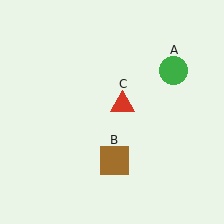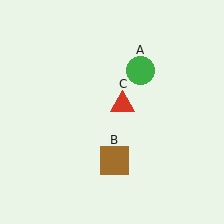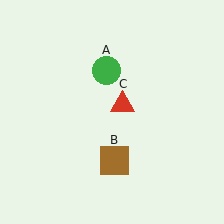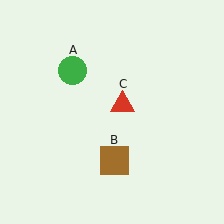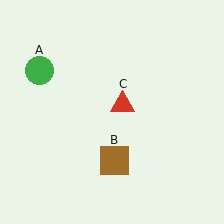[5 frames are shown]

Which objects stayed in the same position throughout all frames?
Brown square (object B) and red triangle (object C) remained stationary.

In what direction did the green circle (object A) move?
The green circle (object A) moved left.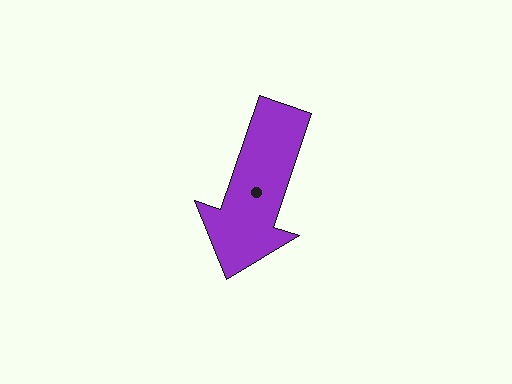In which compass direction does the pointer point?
South.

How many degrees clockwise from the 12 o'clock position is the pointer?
Approximately 199 degrees.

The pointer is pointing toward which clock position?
Roughly 7 o'clock.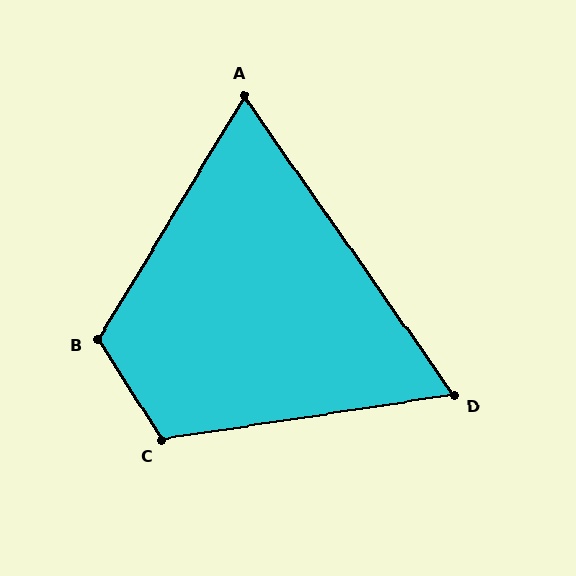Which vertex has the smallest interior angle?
D, at approximately 64 degrees.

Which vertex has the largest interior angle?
B, at approximately 116 degrees.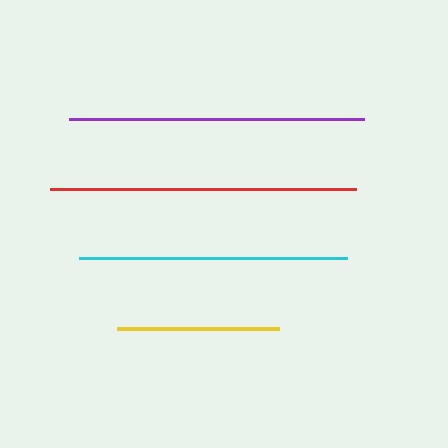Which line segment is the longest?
The red line is the longest at approximately 306 pixels.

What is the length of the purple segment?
The purple segment is approximately 294 pixels long.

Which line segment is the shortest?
The yellow line is the shortest at approximately 163 pixels.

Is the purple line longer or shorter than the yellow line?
The purple line is longer than the yellow line.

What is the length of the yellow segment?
The yellow segment is approximately 163 pixels long.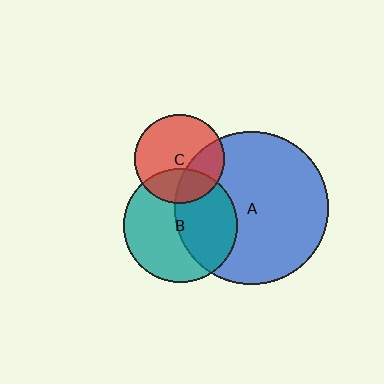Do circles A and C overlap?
Yes.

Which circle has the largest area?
Circle A (blue).